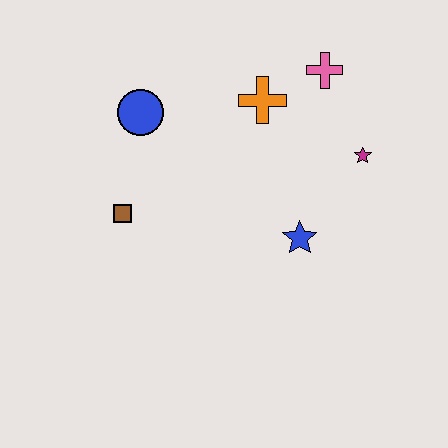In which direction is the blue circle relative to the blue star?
The blue circle is to the left of the blue star.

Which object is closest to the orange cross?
The pink cross is closest to the orange cross.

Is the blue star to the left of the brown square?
No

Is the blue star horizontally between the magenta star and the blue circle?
Yes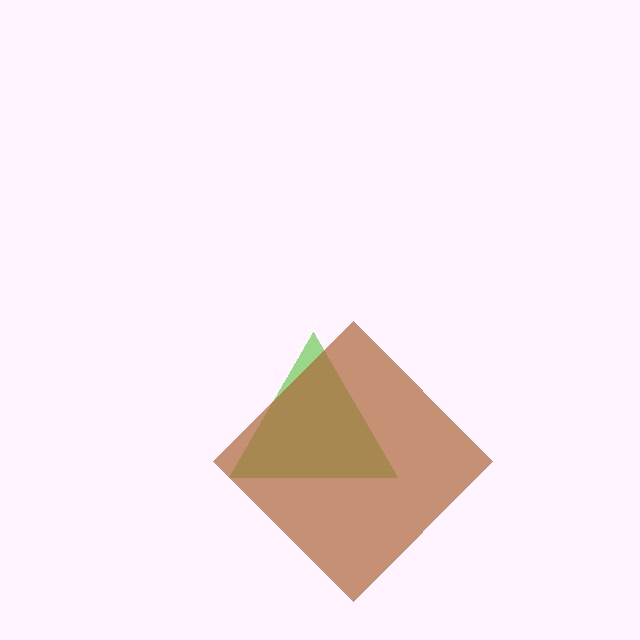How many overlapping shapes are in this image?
There are 2 overlapping shapes in the image.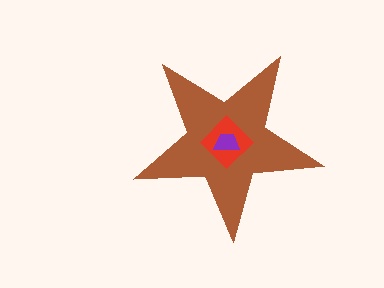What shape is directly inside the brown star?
The red diamond.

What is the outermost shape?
The brown star.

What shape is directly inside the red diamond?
The purple trapezoid.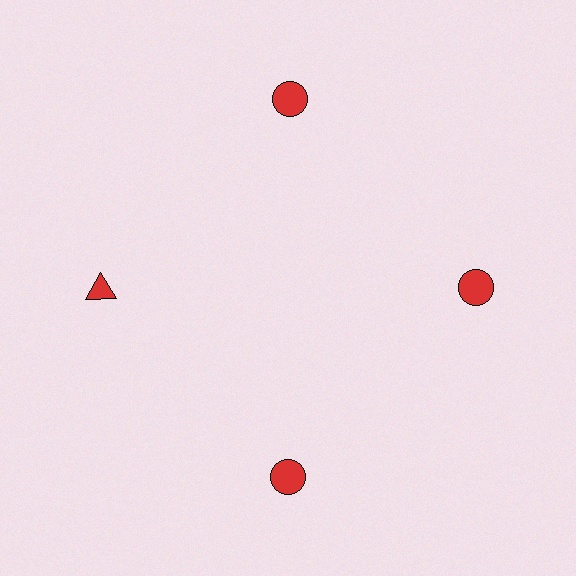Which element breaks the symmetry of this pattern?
The red triangle at roughly the 9 o'clock position breaks the symmetry. All other shapes are red circles.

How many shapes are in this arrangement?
There are 4 shapes arranged in a ring pattern.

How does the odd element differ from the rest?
It has a different shape: triangle instead of circle.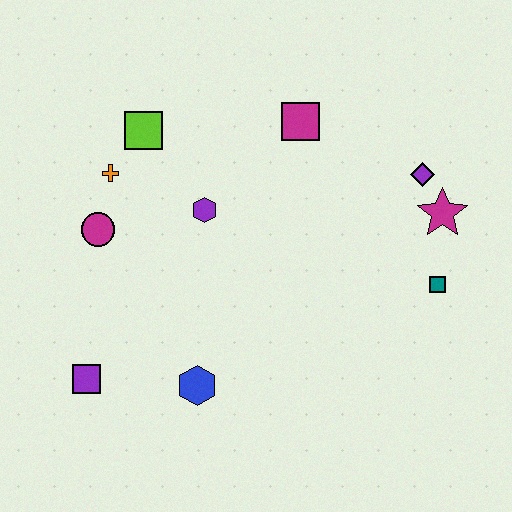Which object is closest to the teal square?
The magenta star is closest to the teal square.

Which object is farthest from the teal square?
The purple square is farthest from the teal square.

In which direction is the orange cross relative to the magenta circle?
The orange cross is above the magenta circle.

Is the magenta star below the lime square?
Yes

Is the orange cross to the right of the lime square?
No